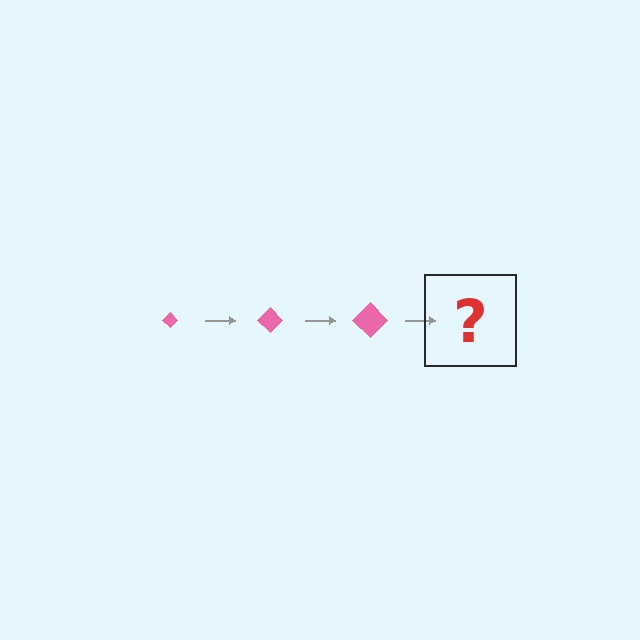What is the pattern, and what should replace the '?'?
The pattern is that the diamond gets progressively larger each step. The '?' should be a pink diamond, larger than the previous one.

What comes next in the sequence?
The next element should be a pink diamond, larger than the previous one.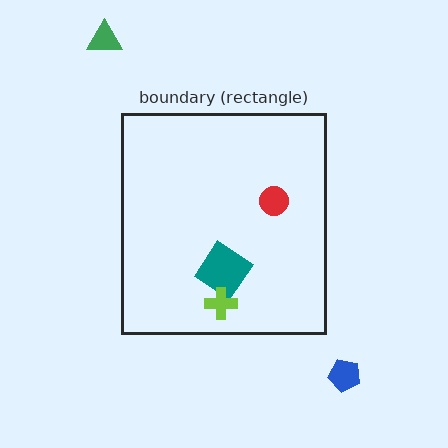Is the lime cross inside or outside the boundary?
Inside.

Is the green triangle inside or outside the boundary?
Outside.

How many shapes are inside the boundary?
3 inside, 2 outside.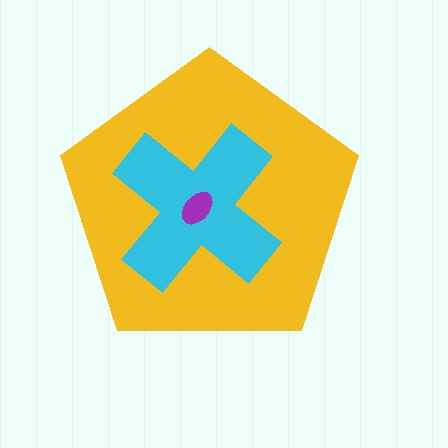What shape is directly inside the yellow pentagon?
The cyan cross.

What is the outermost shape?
The yellow pentagon.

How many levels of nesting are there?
3.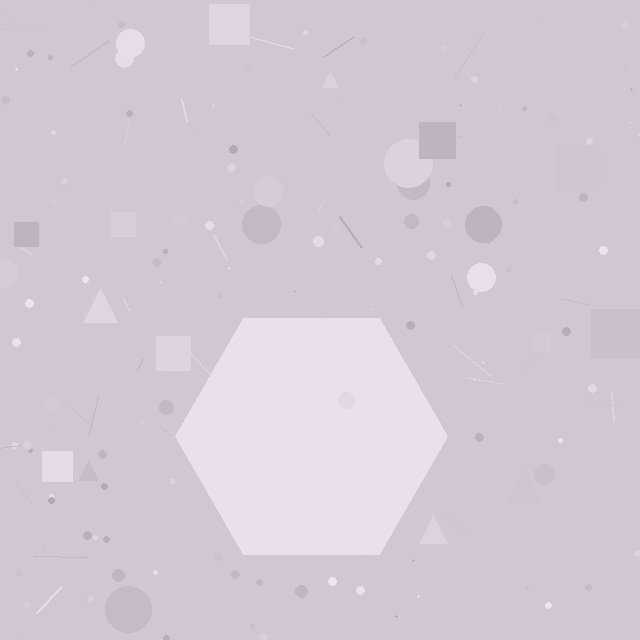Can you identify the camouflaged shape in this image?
The camouflaged shape is a hexagon.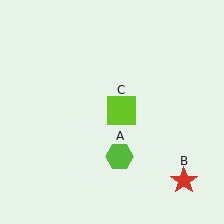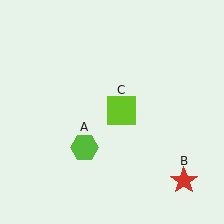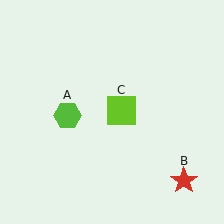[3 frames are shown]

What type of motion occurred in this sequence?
The lime hexagon (object A) rotated clockwise around the center of the scene.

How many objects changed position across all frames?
1 object changed position: lime hexagon (object A).